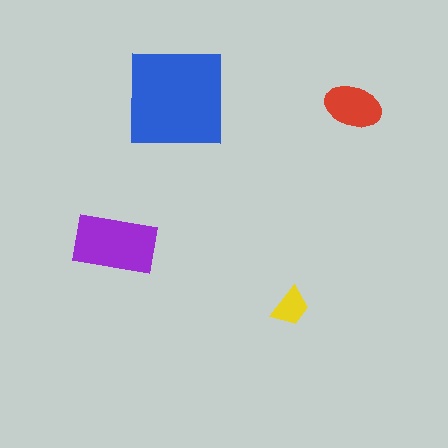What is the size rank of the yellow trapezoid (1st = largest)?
4th.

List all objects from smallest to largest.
The yellow trapezoid, the red ellipse, the purple rectangle, the blue square.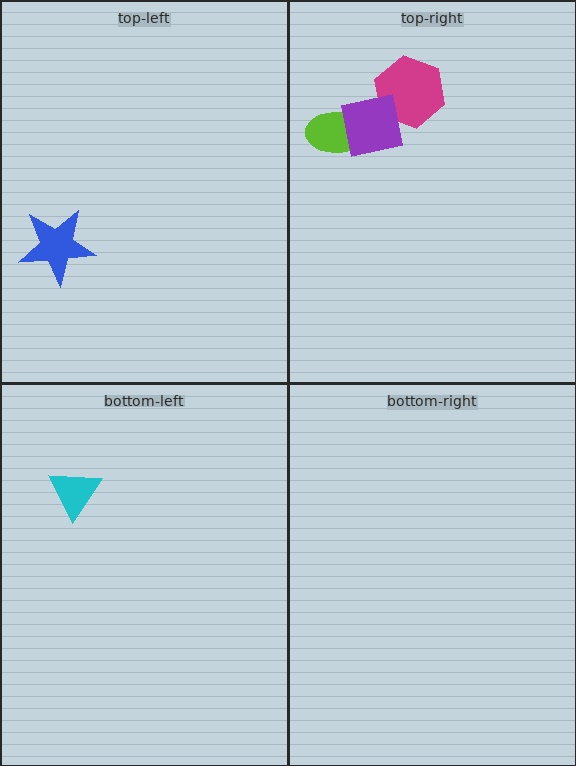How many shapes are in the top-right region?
3.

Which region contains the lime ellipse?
The top-right region.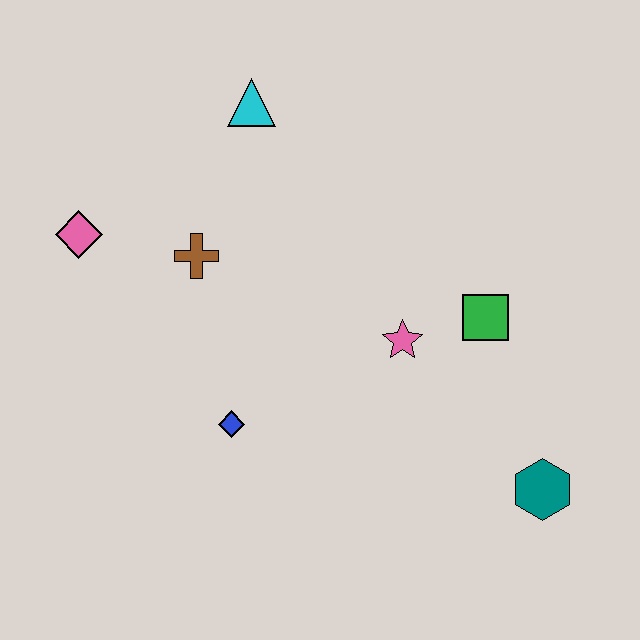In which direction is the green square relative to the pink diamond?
The green square is to the right of the pink diamond.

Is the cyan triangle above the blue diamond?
Yes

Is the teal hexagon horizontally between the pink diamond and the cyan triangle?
No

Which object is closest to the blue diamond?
The brown cross is closest to the blue diamond.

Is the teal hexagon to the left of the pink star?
No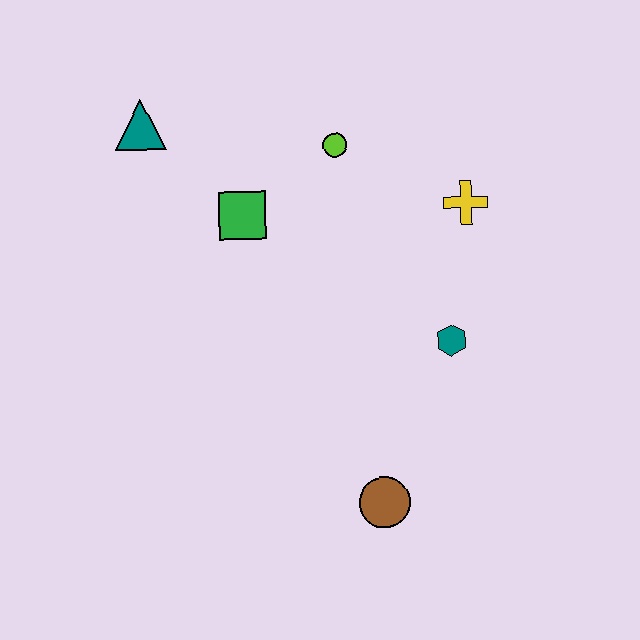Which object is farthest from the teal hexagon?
The teal triangle is farthest from the teal hexagon.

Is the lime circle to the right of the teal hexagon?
No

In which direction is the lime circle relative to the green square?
The lime circle is to the right of the green square.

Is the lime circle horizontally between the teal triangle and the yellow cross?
Yes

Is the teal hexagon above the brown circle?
Yes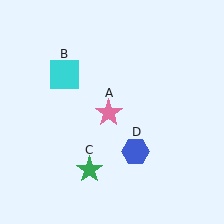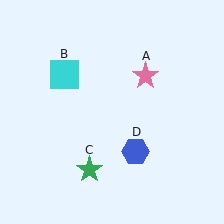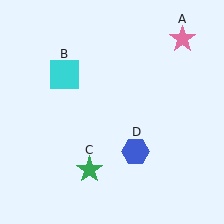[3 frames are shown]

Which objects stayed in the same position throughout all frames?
Cyan square (object B) and green star (object C) and blue hexagon (object D) remained stationary.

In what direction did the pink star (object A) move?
The pink star (object A) moved up and to the right.